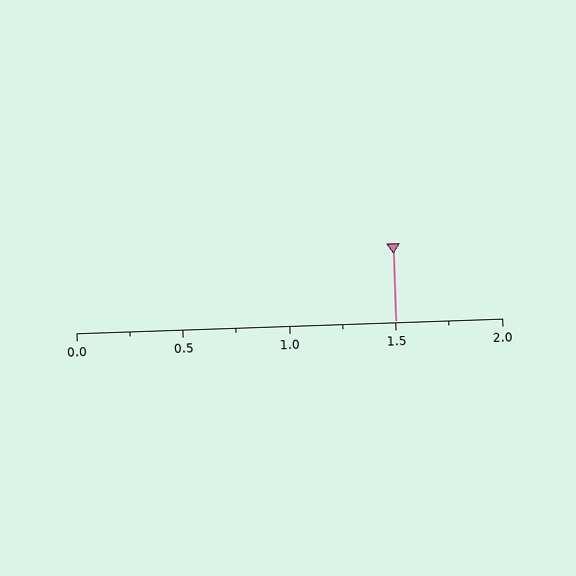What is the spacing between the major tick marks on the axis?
The major ticks are spaced 0.5 apart.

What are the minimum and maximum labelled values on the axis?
The axis runs from 0.0 to 2.0.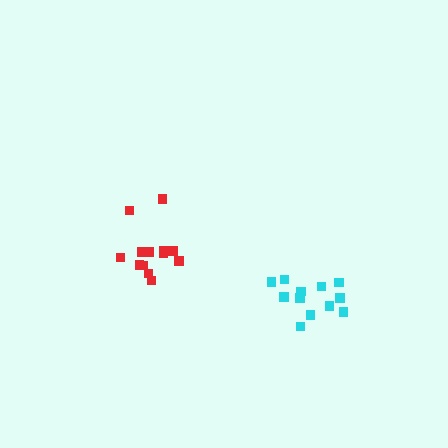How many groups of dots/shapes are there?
There are 2 groups.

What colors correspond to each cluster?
The clusters are colored: cyan, red.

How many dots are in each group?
Group 1: 12 dots, Group 2: 14 dots (26 total).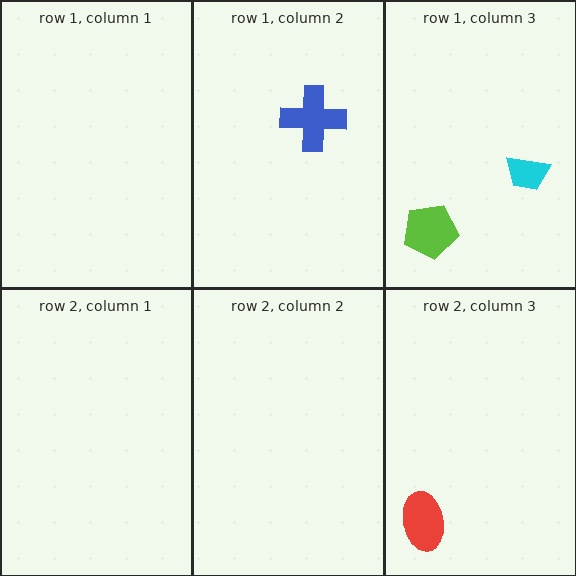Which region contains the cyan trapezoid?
The row 1, column 3 region.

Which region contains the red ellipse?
The row 2, column 3 region.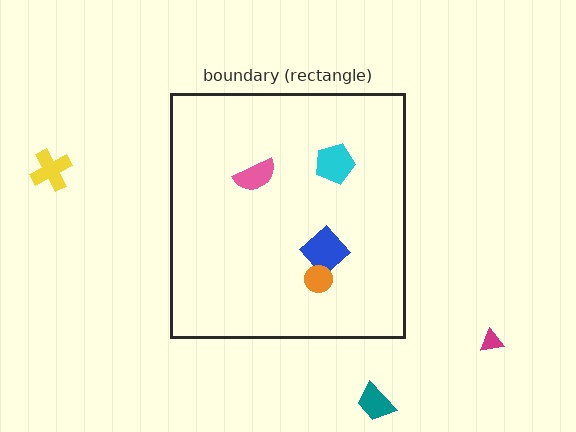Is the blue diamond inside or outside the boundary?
Inside.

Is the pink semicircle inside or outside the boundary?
Inside.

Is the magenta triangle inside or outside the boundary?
Outside.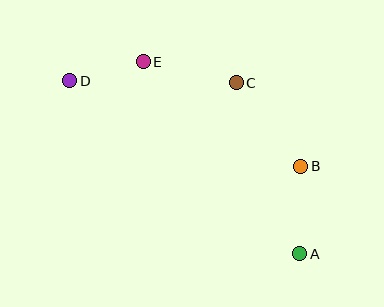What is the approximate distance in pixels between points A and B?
The distance between A and B is approximately 87 pixels.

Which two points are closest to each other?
Points D and E are closest to each other.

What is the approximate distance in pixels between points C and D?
The distance between C and D is approximately 167 pixels.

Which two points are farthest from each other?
Points A and D are farthest from each other.